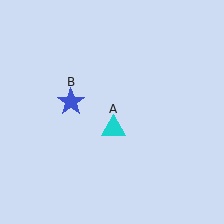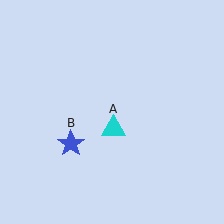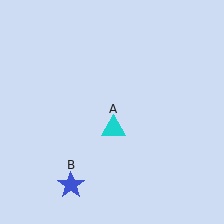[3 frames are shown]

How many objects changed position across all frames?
1 object changed position: blue star (object B).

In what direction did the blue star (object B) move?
The blue star (object B) moved down.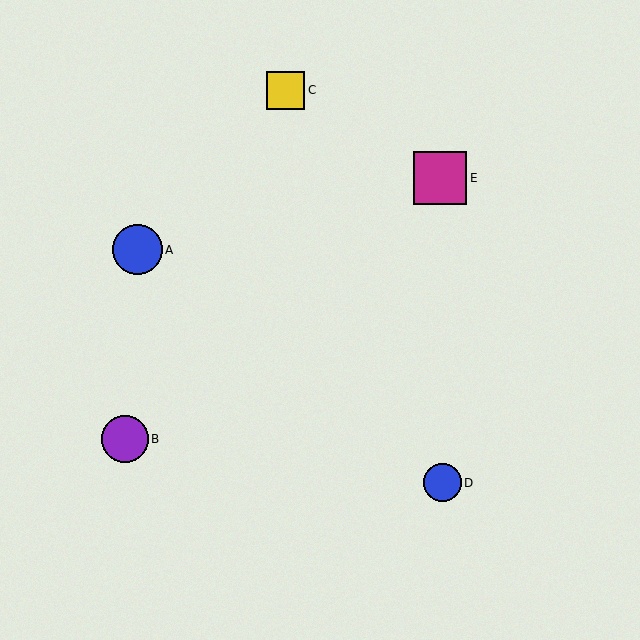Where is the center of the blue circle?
The center of the blue circle is at (442, 483).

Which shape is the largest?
The magenta square (labeled E) is the largest.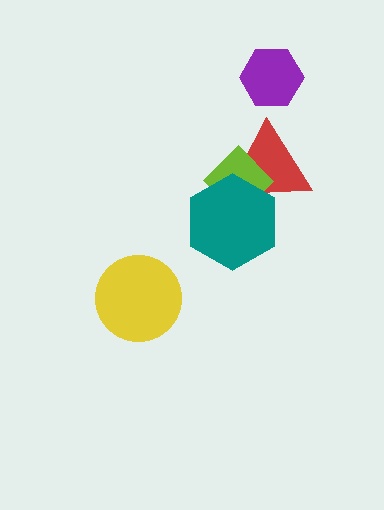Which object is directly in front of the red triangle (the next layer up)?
The lime diamond is directly in front of the red triangle.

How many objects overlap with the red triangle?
2 objects overlap with the red triangle.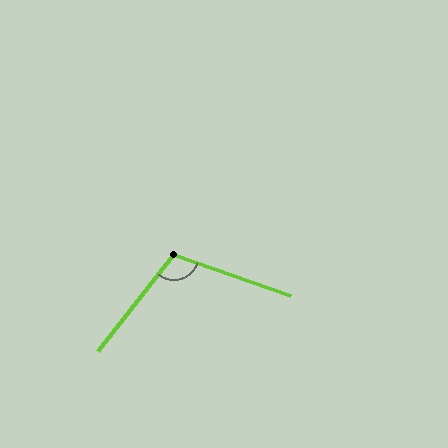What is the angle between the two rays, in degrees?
Approximately 108 degrees.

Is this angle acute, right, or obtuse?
It is obtuse.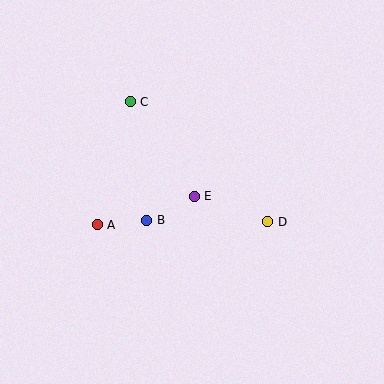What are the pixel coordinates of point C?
Point C is at (130, 102).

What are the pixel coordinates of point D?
Point D is at (268, 222).